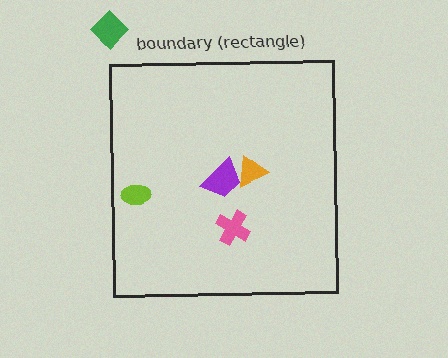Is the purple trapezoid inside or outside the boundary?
Inside.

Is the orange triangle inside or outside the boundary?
Inside.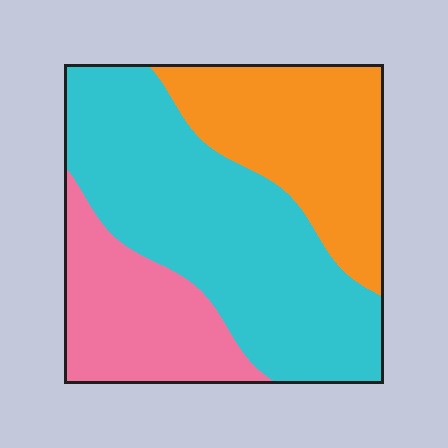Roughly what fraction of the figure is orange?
Orange takes up between a sixth and a third of the figure.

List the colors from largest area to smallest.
From largest to smallest: cyan, orange, pink.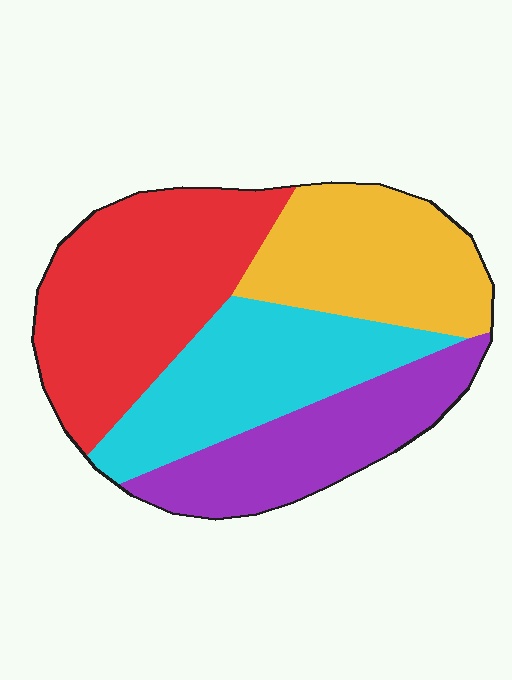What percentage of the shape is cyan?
Cyan covers 24% of the shape.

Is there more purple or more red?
Red.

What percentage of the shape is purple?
Purple covers 21% of the shape.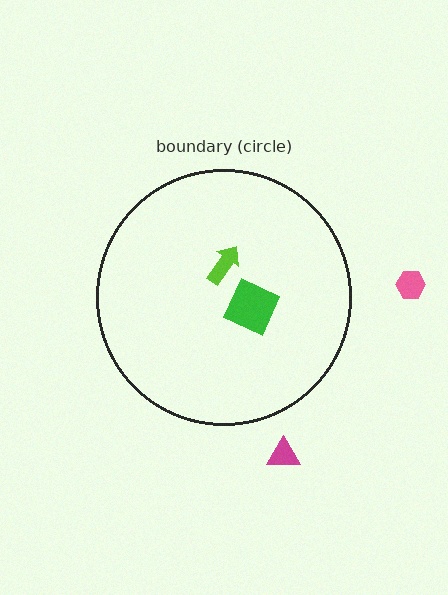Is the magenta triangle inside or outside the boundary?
Outside.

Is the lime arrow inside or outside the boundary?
Inside.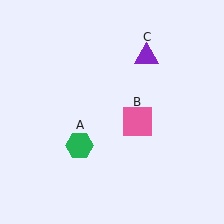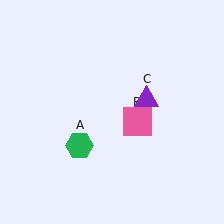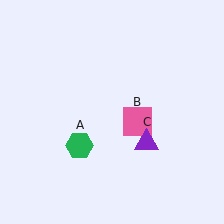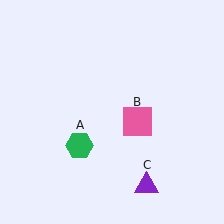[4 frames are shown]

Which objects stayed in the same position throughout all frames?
Green hexagon (object A) and pink square (object B) remained stationary.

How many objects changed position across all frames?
1 object changed position: purple triangle (object C).